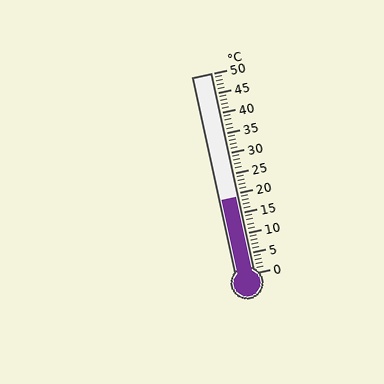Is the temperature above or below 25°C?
The temperature is below 25°C.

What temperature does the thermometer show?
The thermometer shows approximately 19°C.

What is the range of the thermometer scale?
The thermometer scale ranges from 0°C to 50°C.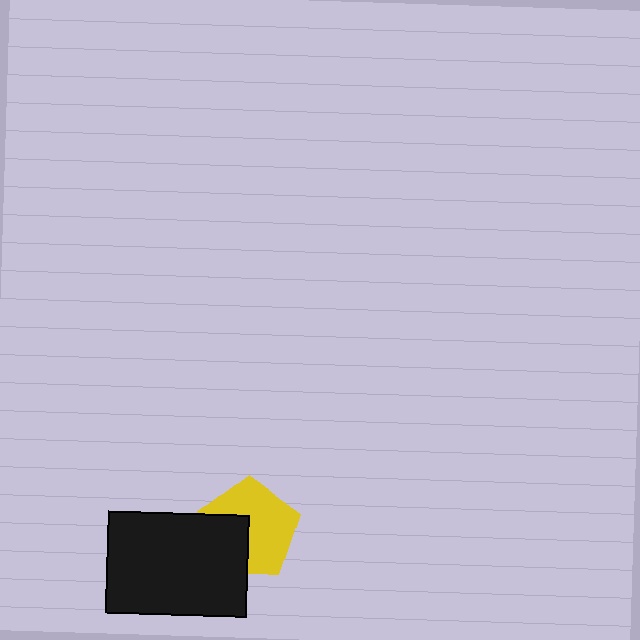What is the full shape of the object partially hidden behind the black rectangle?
The partially hidden object is a yellow pentagon.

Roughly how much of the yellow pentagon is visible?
About half of it is visible (roughly 65%).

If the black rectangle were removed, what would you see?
You would see the complete yellow pentagon.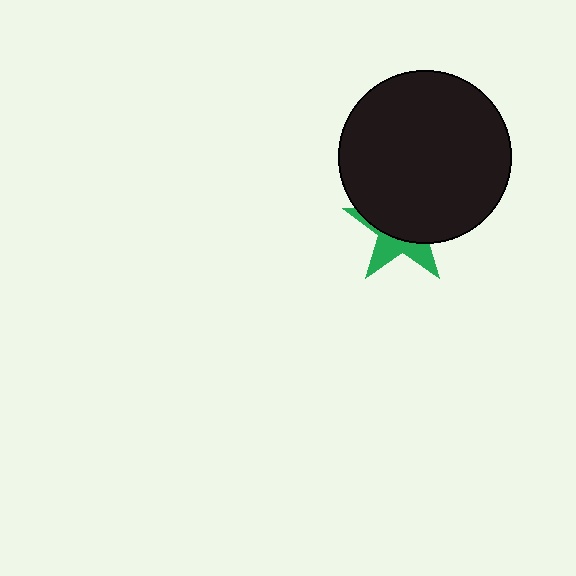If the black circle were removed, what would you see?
You would see the complete green star.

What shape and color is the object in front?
The object in front is a black circle.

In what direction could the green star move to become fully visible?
The green star could move down. That would shift it out from behind the black circle entirely.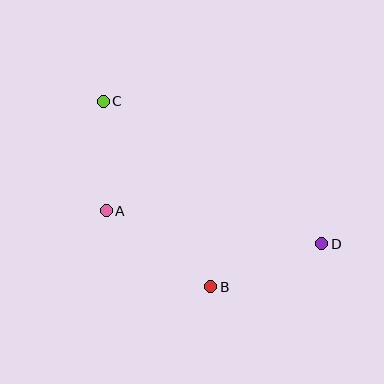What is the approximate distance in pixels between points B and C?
The distance between B and C is approximately 215 pixels.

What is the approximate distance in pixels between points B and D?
The distance between B and D is approximately 119 pixels.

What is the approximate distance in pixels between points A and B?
The distance between A and B is approximately 129 pixels.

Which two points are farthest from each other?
Points C and D are farthest from each other.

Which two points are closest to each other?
Points A and C are closest to each other.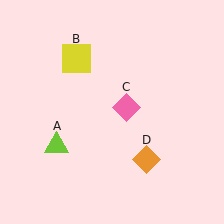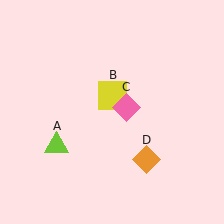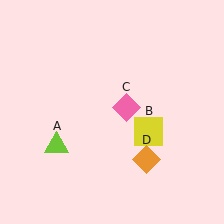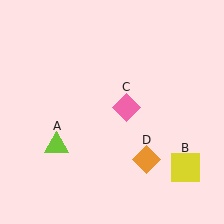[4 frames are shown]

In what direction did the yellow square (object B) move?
The yellow square (object B) moved down and to the right.